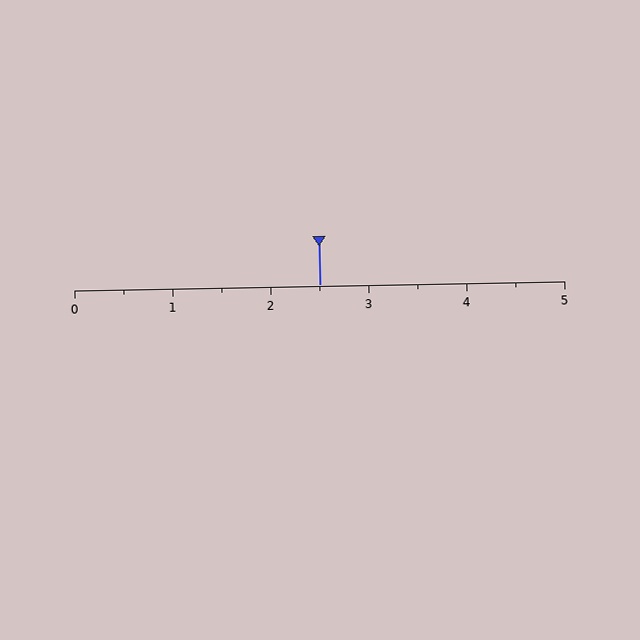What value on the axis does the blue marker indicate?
The marker indicates approximately 2.5.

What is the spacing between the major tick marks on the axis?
The major ticks are spaced 1 apart.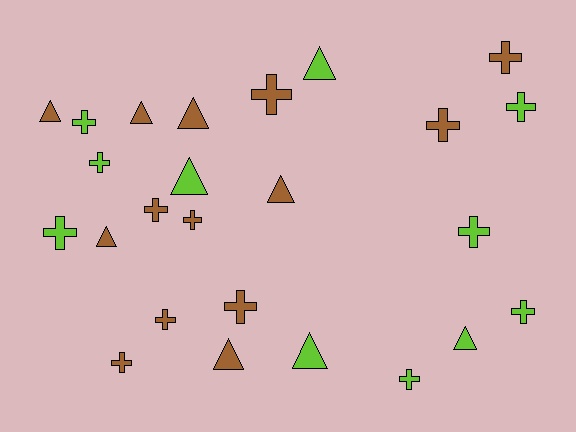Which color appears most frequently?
Brown, with 14 objects.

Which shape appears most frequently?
Cross, with 15 objects.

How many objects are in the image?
There are 25 objects.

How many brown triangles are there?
There are 6 brown triangles.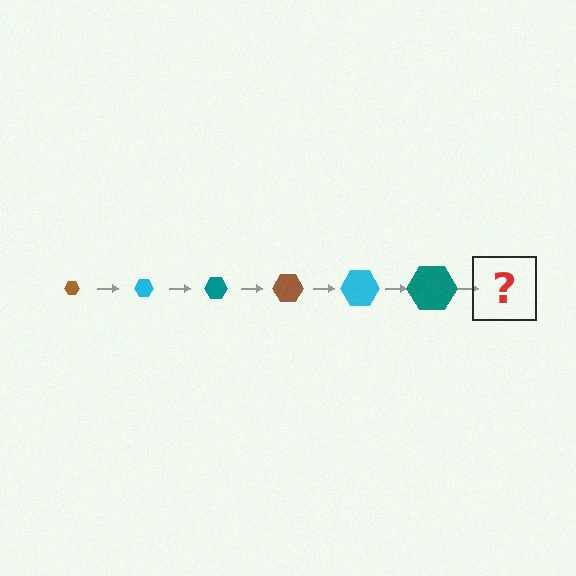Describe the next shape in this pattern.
It should be a brown hexagon, larger than the previous one.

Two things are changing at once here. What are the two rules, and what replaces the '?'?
The two rules are that the hexagon grows larger each step and the color cycles through brown, cyan, and teal. The '?' should be a brown hexagon, larger than the previous one.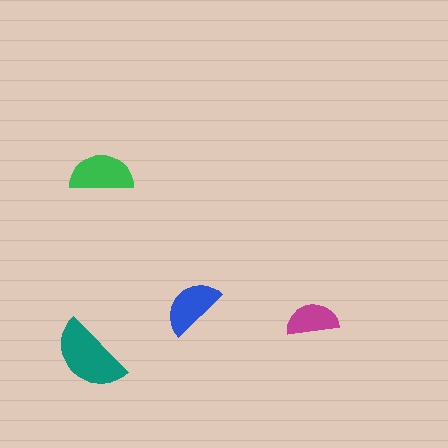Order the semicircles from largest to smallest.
the teal one, the green one, the blue one, the magenta one.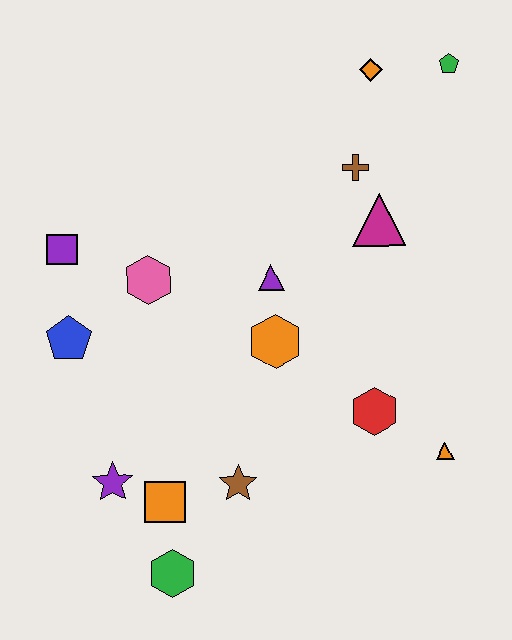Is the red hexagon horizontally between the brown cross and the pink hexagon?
No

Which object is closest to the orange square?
The purple star is closest to the orange square.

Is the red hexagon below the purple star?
No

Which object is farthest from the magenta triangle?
The green hexagon is farthest from the magenta triangle.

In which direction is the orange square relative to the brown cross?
The orange square is below the brown cross.